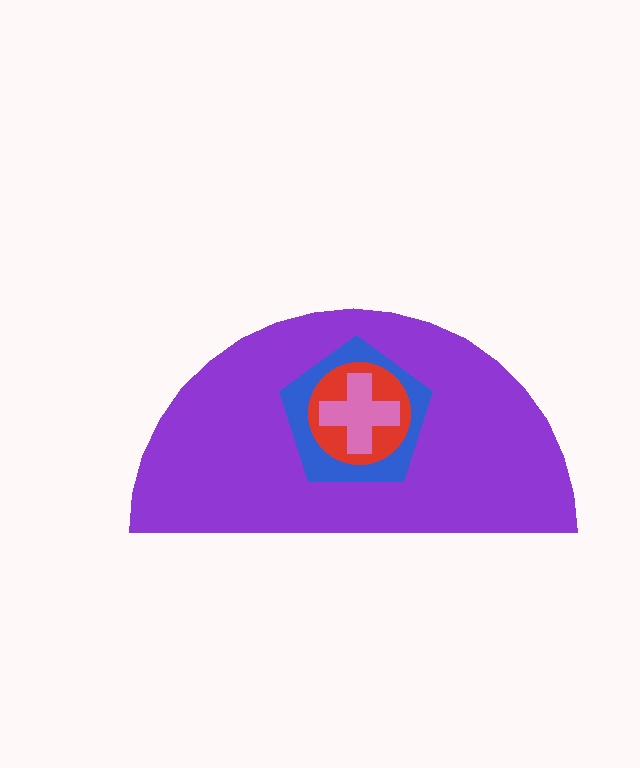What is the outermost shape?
The purple semicircle.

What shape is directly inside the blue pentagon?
The red circle.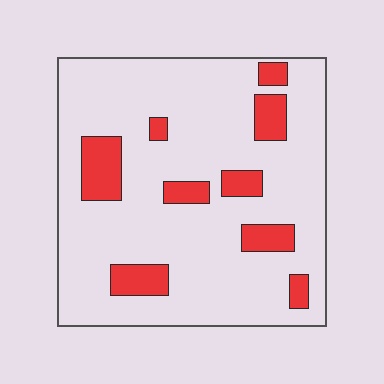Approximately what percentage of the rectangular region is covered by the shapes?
Approximately 15%.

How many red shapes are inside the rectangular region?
9.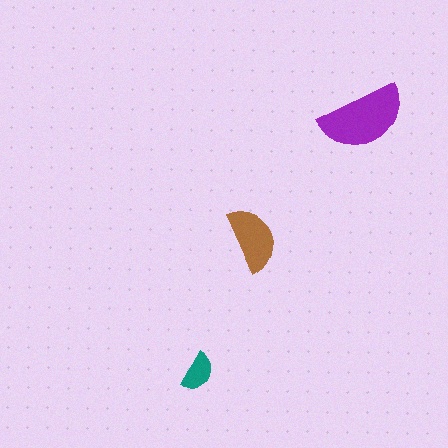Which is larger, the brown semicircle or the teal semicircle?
The brown one.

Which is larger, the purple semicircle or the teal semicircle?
The purple one.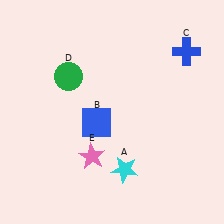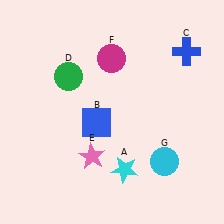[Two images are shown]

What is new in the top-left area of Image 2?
A magenta circle (F) was added in the top-left area of Image 2.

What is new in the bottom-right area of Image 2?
A cyan circle (G) was added in the bottom-right area of Image 2.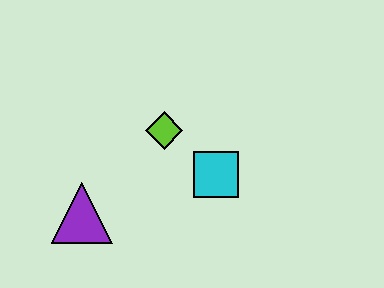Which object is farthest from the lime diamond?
The purple triangle is farthest from the lime diamond.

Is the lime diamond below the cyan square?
No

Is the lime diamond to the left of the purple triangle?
No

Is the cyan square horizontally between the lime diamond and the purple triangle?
No